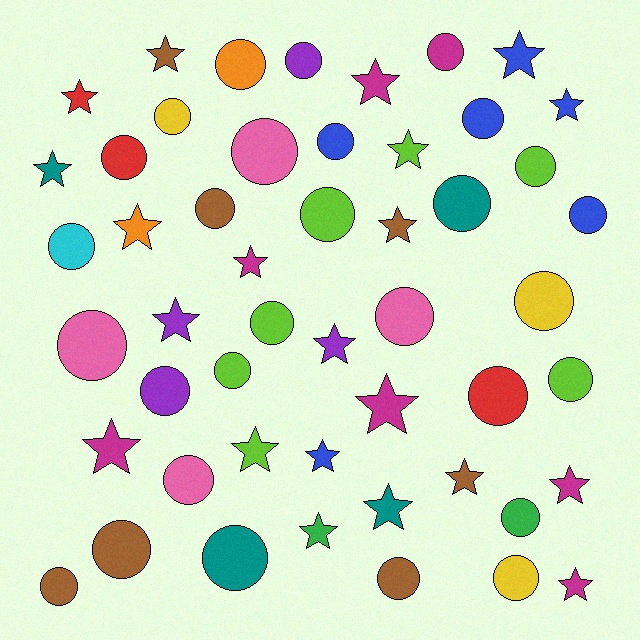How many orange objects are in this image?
There are 2 orange objects.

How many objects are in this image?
There are 50 objects.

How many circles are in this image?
There are 29 circles.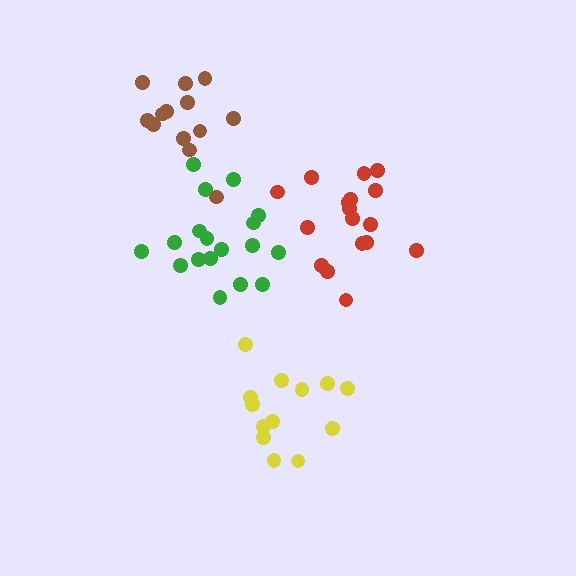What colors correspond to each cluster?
The clusters are colored: yellow, green, brown, red.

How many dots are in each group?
Group 1: 13 dots, Group 2: 18 dots, Group 3: 13 dots, Group 4: 18 dots (62 total).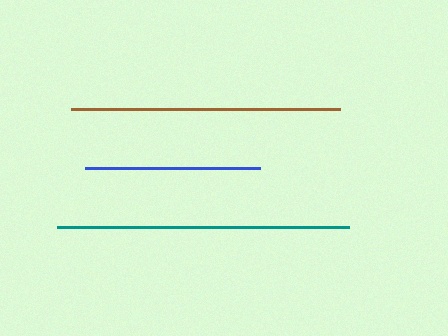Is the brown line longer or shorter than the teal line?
The teal line is longer than the brown line.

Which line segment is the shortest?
The blue line is the shortest at approximately 175 pixels.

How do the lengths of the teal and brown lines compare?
The teal and brown lines are approximately the same length.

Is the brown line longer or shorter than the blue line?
The brown line is longer than the blue line.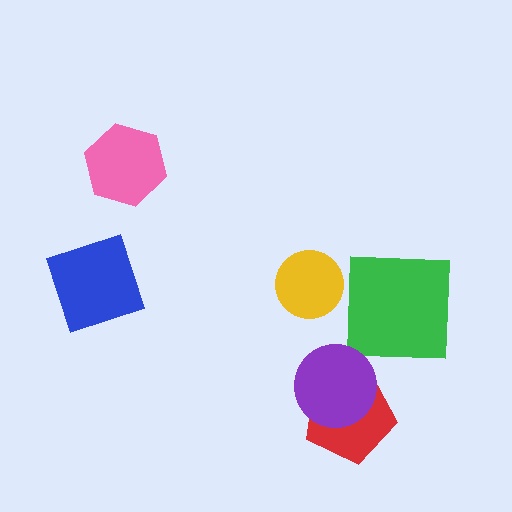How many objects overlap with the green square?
0 objects overlap with the green square.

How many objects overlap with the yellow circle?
0 objects overlap with the yellow circle.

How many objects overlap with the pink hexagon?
0 objects overlap with the pink hexagon.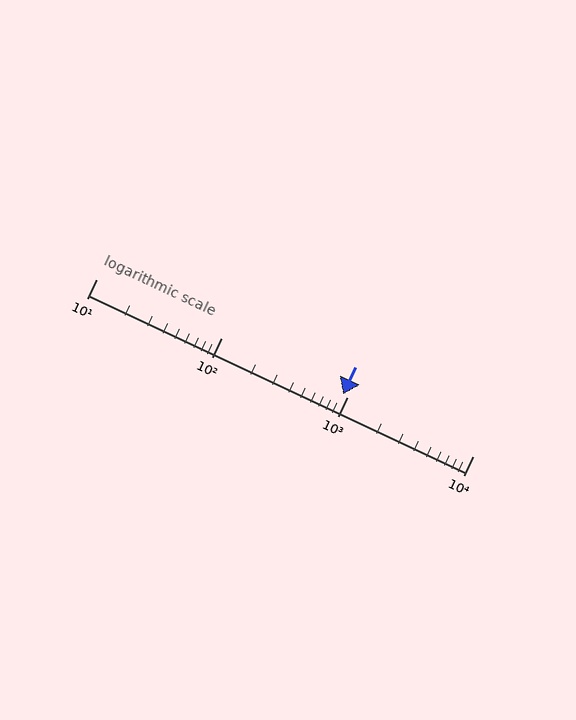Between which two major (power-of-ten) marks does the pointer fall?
The pointer is between 100 and 1000.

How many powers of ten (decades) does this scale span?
The scale spans 3 decades, from 10 to 10000.